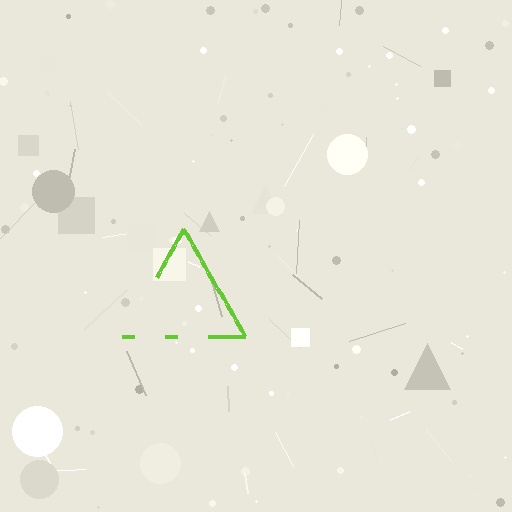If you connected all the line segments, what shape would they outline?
They would outline a triangle.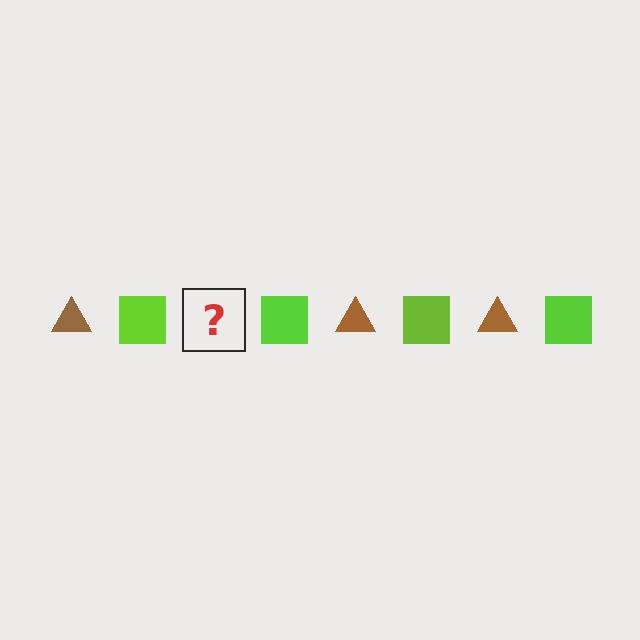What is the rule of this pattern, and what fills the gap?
The rule is that the pattern alternates between brown triangle and lime square. The gap should be filled with a brown triangle.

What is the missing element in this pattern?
The missing element is a brown triangle.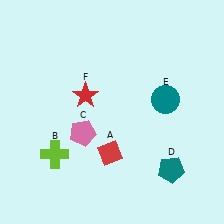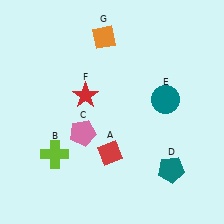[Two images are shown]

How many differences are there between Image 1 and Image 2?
There is 1 difference between the two images.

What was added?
An orange diamond (G) was added in Image 2.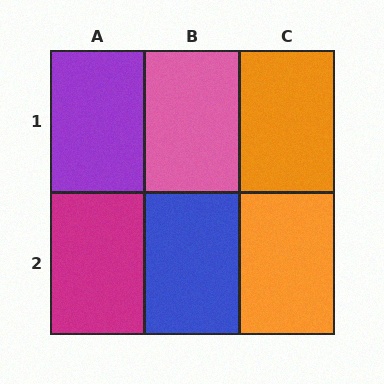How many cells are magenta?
1 cell is magenta.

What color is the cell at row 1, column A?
Purple.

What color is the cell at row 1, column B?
Pink.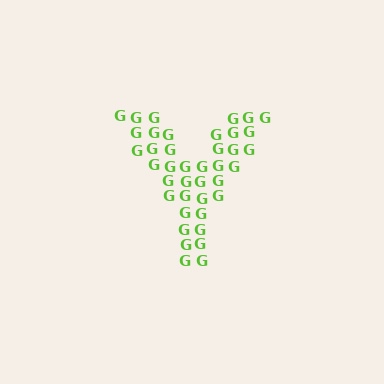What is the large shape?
The large shape is the letter Y.